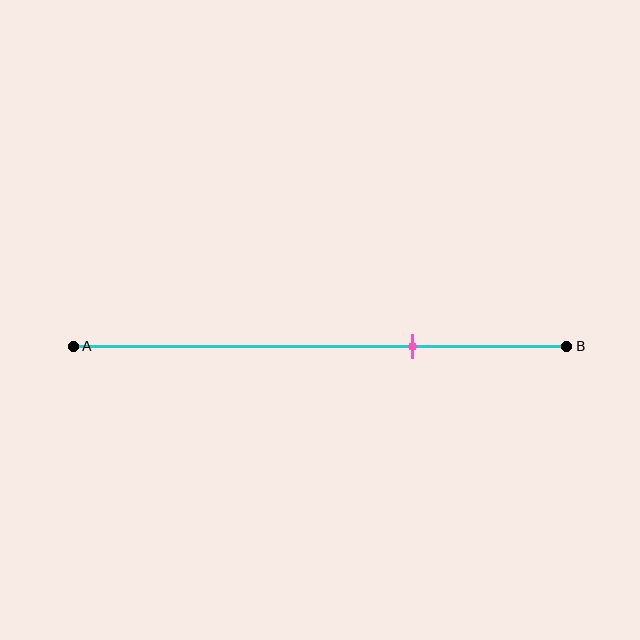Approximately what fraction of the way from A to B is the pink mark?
The pink mark is approximately 70% of the way from A to B.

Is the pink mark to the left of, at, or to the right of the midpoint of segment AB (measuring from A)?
The pink mark is to the right of the midpoint of segment AB.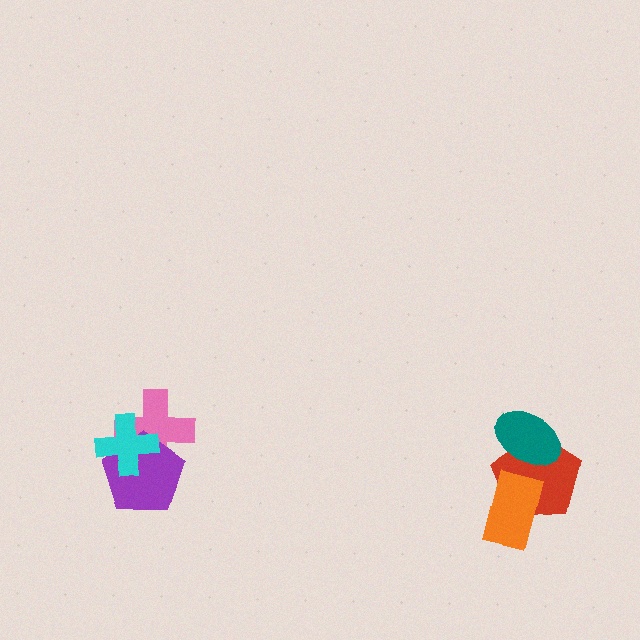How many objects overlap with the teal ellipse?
1 object overlaps with the teal ellipse.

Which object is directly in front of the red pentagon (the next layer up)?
The orange rectangle is directly in front of the red pentagon.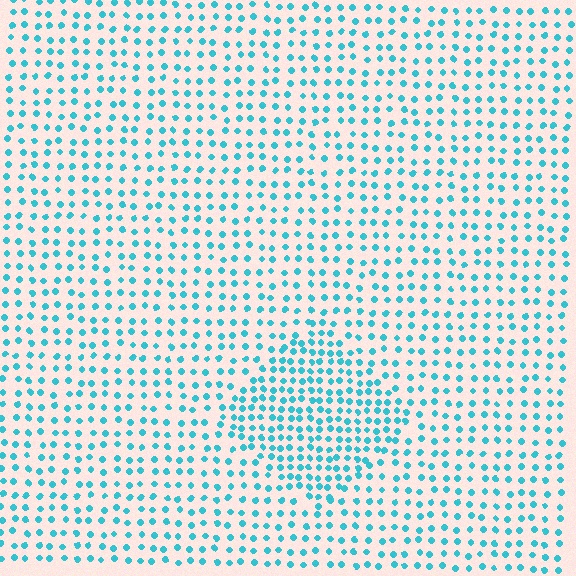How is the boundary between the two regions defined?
The boundary is defined by a change in element density (approximately 1.7x ratio). All elements are the same color, size, and shape.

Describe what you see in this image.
The image contains small cyan elements arranged at two different densities. A diamond-shaped region is visible where the elements are more densely packed than the surrounding area.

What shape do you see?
I see a diamond.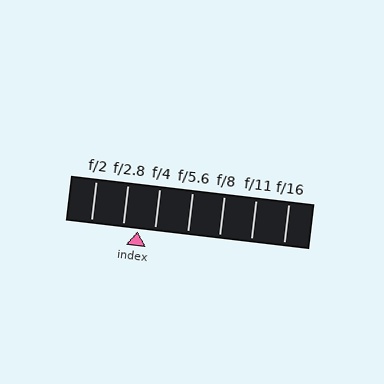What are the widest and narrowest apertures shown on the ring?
The widest aperture shown is f/2 and the narrowest is f/16.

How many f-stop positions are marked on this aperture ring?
There are 7 f-stop positions marked.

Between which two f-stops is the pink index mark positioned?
The index mark is between f/2.8 and f/4.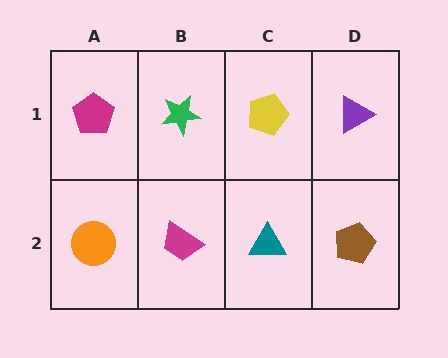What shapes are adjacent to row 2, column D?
A purple triangle (row 1, column D), a teal triangle (row 2, column C).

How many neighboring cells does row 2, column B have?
3.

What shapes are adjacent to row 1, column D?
A brown pentagon (row 2, column D), a yellow pentagon (row 1, column C).